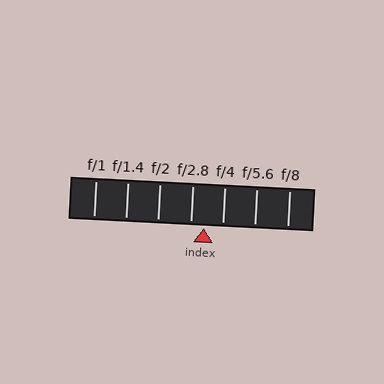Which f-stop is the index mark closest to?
The index mark is closest to f/2.8.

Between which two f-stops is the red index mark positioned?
The index mark is between f/2.8 and f/4.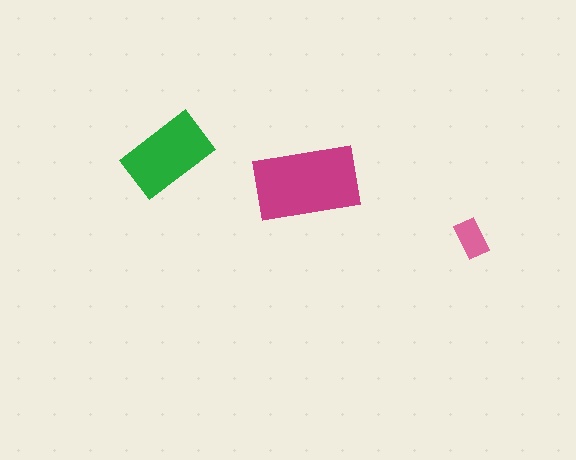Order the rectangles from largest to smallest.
the magenta one, the green one, the pink one.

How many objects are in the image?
There are 3 objects in the image.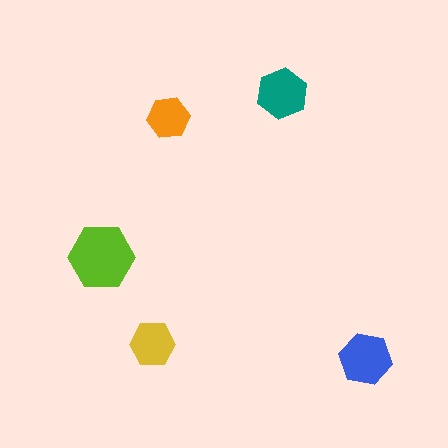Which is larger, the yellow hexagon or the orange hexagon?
The yellow one.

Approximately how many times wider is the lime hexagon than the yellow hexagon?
About 1.5 times wider.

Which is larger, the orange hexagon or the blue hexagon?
The blue one.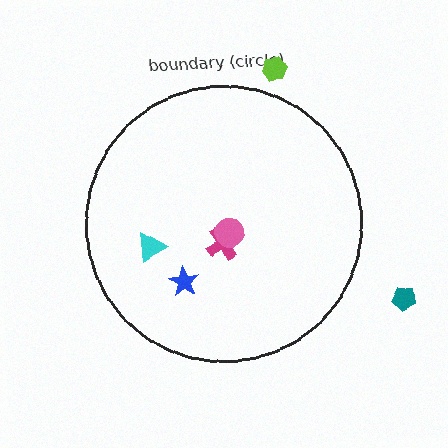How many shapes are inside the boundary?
4 inside, 2 outside.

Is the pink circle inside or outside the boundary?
Inside.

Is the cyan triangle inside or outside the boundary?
Inside.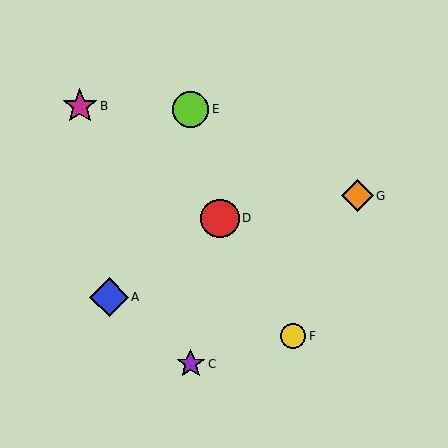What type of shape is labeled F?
Shape F is a yellow circle.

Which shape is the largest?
The blue diamond (labeled A) is the largest.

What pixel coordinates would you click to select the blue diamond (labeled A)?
Click at (109, 297) to select the blue diamond A.